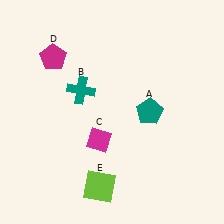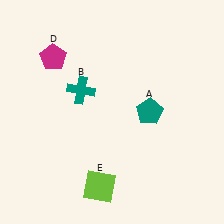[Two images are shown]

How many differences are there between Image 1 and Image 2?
There is 1 difference between the two images.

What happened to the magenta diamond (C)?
The magenta diamond (C) was removed in Image 2. It was in the bottom-left area of Image 1.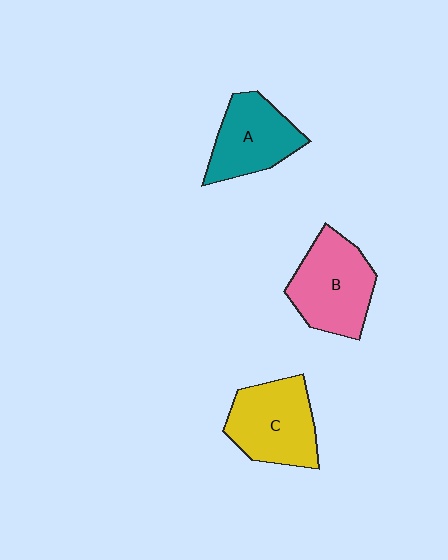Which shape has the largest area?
Shape B (pink).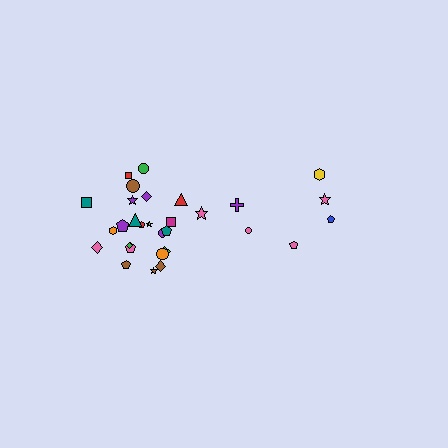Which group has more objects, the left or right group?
The left group.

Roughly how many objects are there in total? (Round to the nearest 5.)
Roughly 30 objects in total.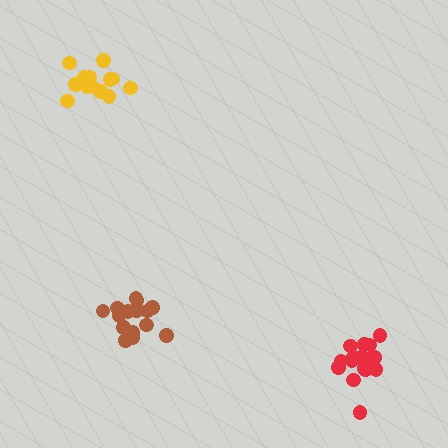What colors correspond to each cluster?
The clusters are colored: red, yellow, brown.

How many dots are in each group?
Group 1: 18 dots, Group 2: 14 dots, Group 3: 15 dots (47 total).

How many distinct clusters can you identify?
There are 3 distinct clusters.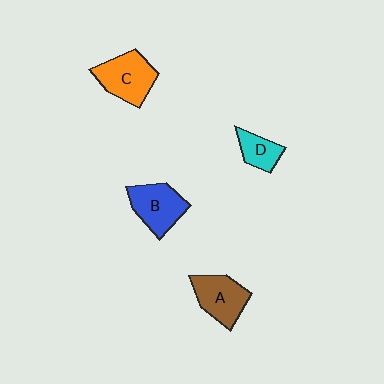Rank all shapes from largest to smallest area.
From largest to smallest: C (orange), B (blue), A (brown), D (cyan).